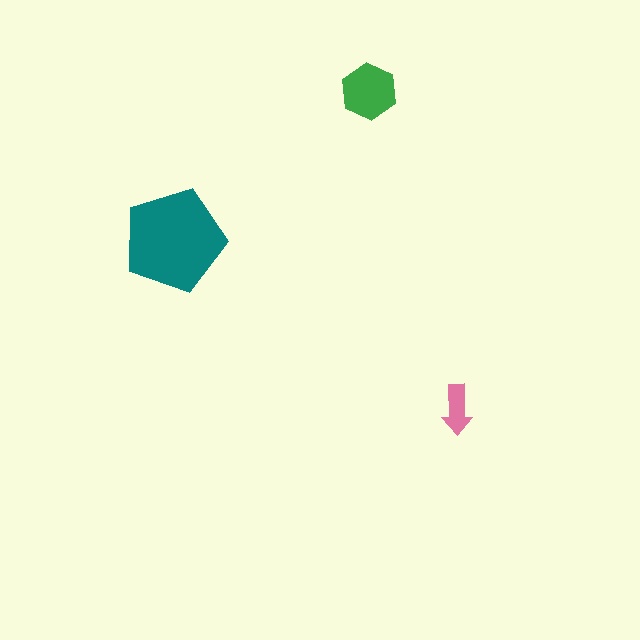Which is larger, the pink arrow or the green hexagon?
The green hexagon.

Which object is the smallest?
The pink arrow.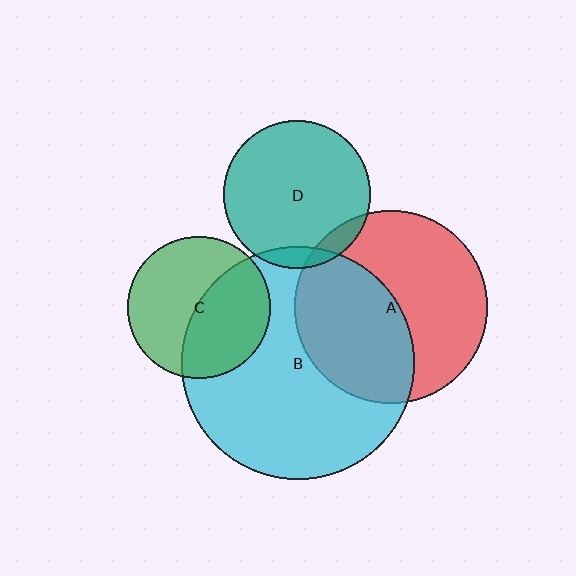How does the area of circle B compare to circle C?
Approximately 2.7 times.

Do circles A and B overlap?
Yes.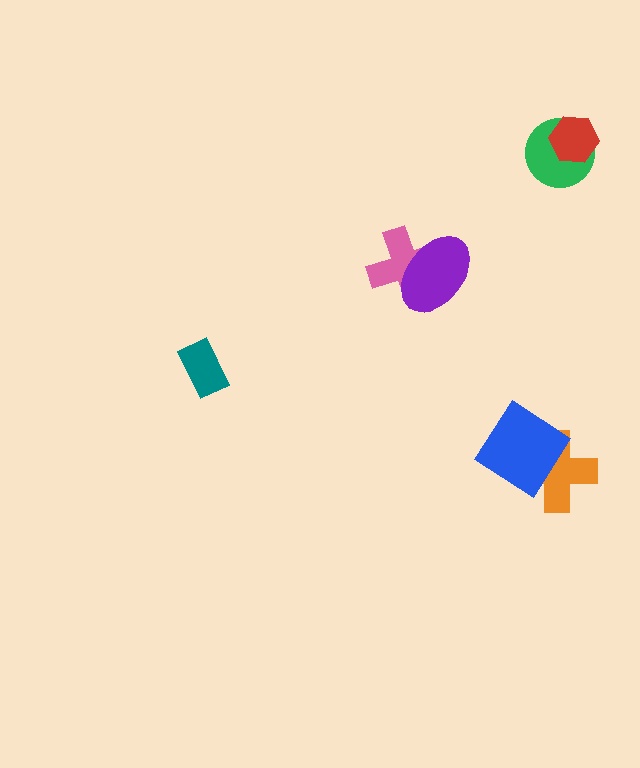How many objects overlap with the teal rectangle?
0 objects overlap with the teal rectangle.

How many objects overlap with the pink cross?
1 object overlaps with the pink cross.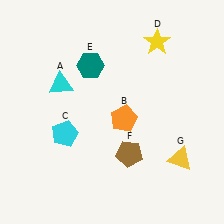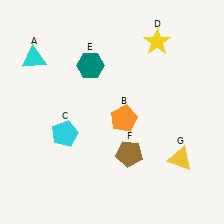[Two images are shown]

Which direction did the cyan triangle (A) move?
The cyan triangle (A) moved left.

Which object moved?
The cyan triangle (A) moved left.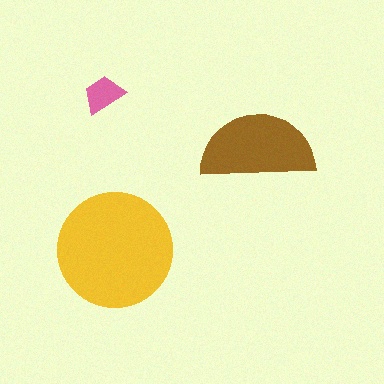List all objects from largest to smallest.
The yellow circle, the brown semicircle, the pink trapezoid.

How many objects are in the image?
There are 3 objects in the image.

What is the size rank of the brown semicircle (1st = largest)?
2nd.